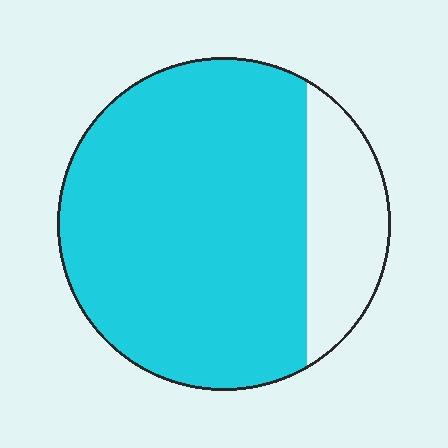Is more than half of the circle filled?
Yes.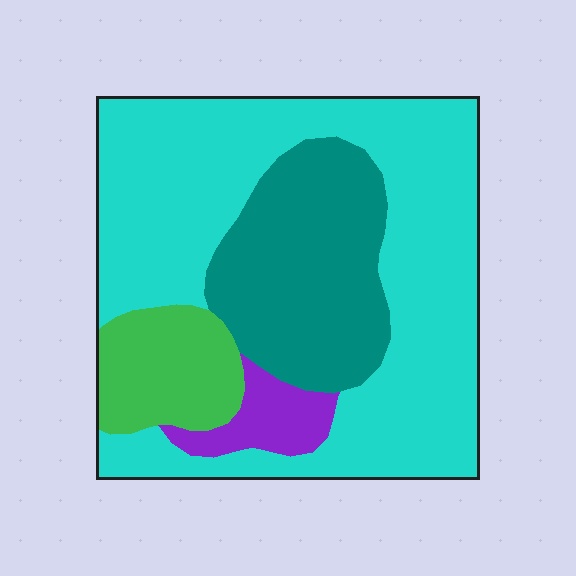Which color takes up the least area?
Purple, at roughly 5%.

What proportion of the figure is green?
Green covers around 10% of the figure.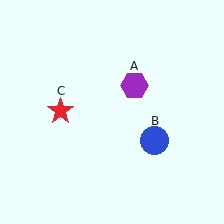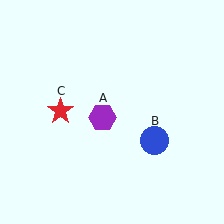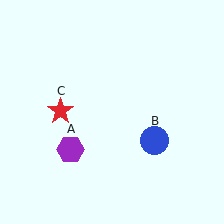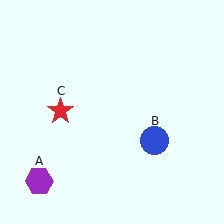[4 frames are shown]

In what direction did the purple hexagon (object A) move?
The purple hexagon (object A) moved down and to the left.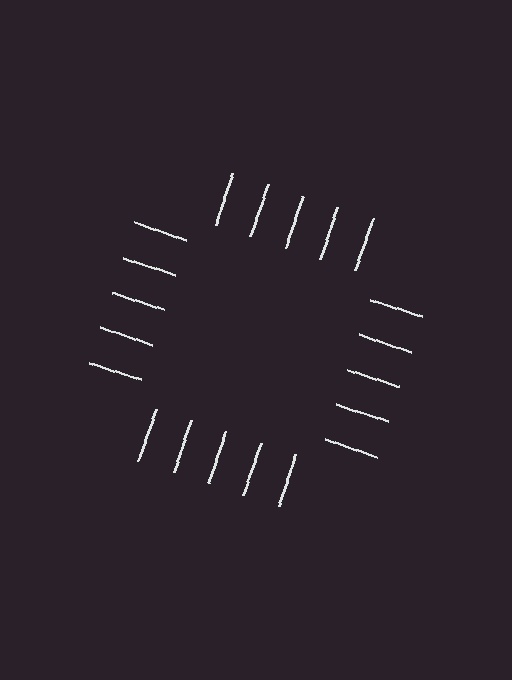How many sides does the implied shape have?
4 sides — the line-ends trace a square.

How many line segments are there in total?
20 — 5 along each of the 4 edges.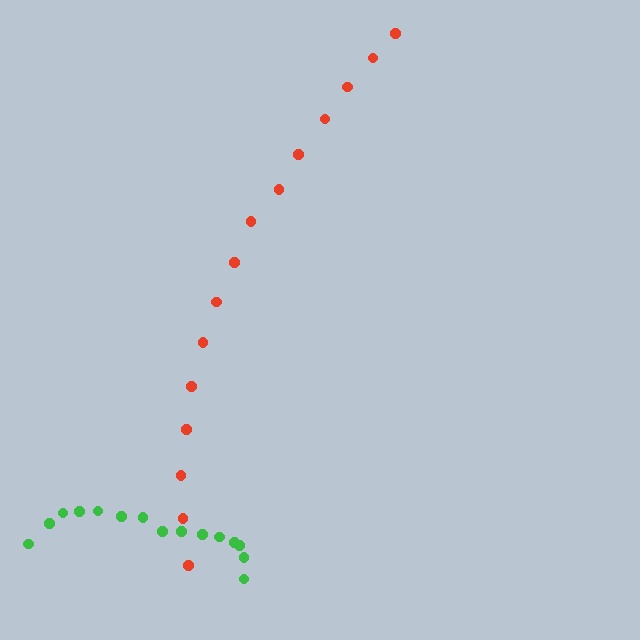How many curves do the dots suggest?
There are 2 distinct paths.